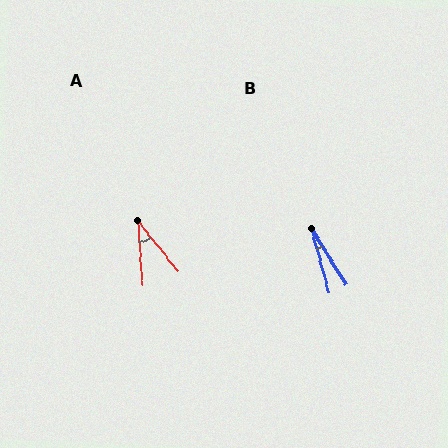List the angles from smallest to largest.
B (16°), A (35°).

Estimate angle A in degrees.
Approximately 35 degrees.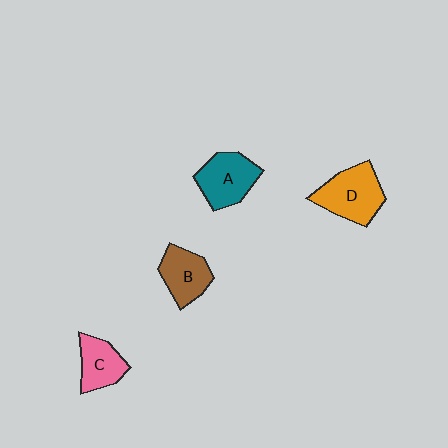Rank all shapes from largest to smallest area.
From largest to smallest: D (orange), A (teal), B (brown), C (pink).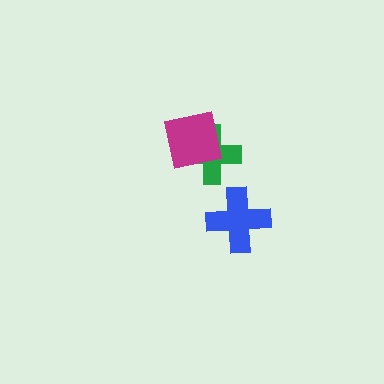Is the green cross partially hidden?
Yes, it is partially covered by another shape.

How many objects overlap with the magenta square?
1 object overlaps with the magenta square.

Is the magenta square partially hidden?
No, no other shape covers it.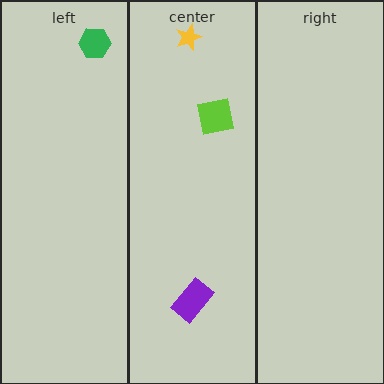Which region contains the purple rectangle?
The center region.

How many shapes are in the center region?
3.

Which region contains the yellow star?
The center region.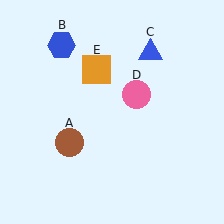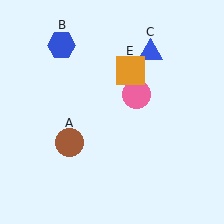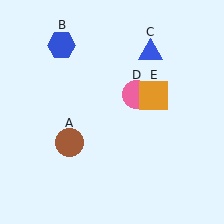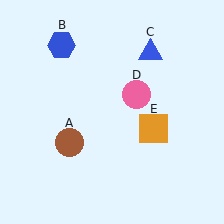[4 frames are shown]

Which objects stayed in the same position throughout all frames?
Brown circle (object A) and blue hexagon (object B) and blue triangle (object C) and pink circle (object D) remained stationary.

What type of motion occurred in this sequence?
The orange square (object E) rotated clockwise around the center of the scene.